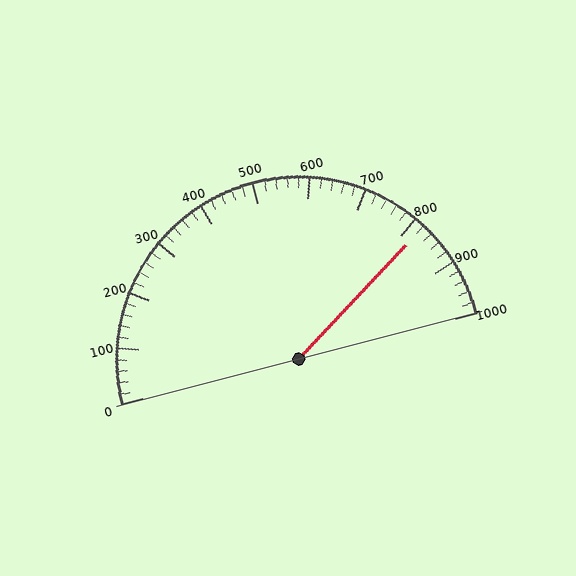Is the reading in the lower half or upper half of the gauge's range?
The reading is in the upper half of the range (0 to 1000).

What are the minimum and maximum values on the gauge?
The gauge ranges from 0 to 1000.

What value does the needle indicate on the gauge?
The needle indicates approximately 820.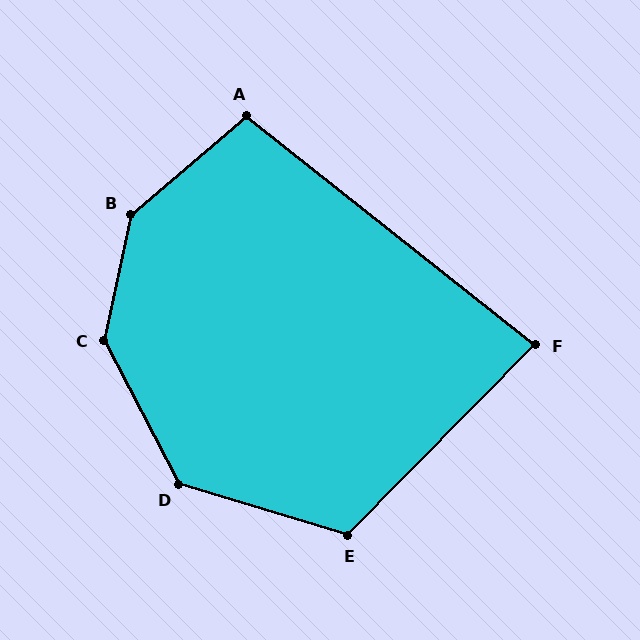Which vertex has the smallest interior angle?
F, at approximately 84 degrees.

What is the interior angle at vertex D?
Approximately 134 degrees (obtuse).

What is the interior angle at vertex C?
Approximately 141 degrees (obtuse).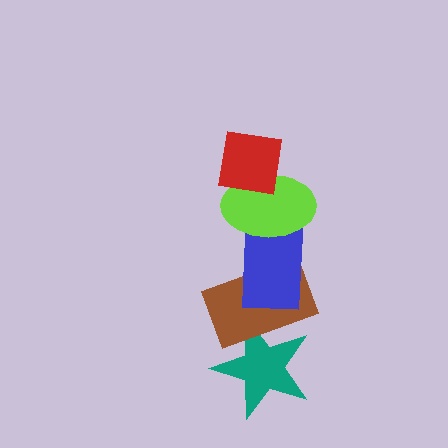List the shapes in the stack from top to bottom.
From top to bottom: the red square, the lime ellipse, the blue rectangle, the brown rectangle, the teal star.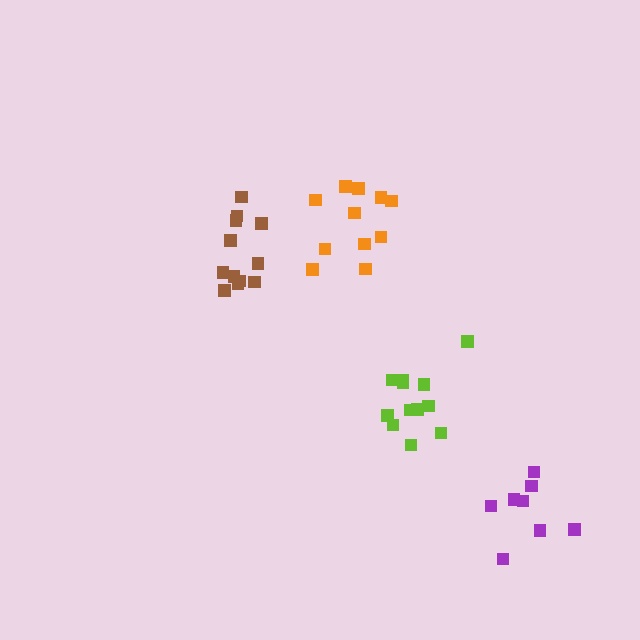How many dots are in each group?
Group 1: 12 dots, Group 2: 12 dots, Group 3: 11 dots, Group 4: 8 dots (43 total).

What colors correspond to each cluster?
The clusters are colored: brown, lime, orange, purple.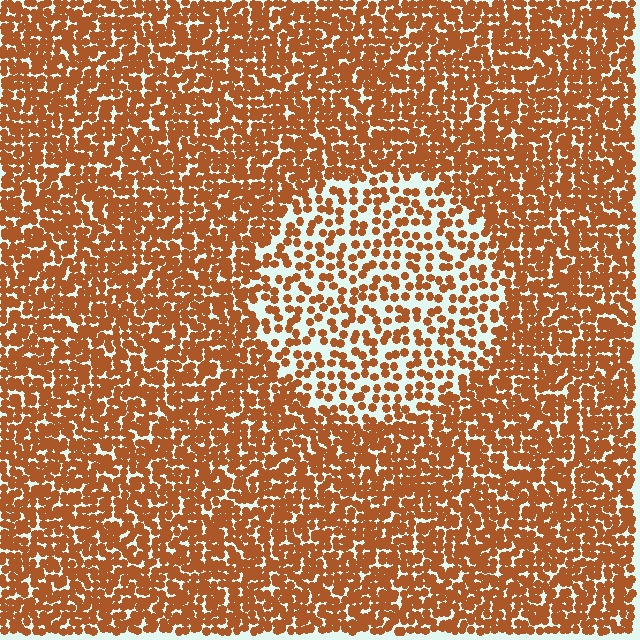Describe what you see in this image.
The image contains small brown elements arranged at two different densities. A circle-shaped region is visible where the elements are less densely packed than the surrounding area.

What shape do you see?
I see a circle.